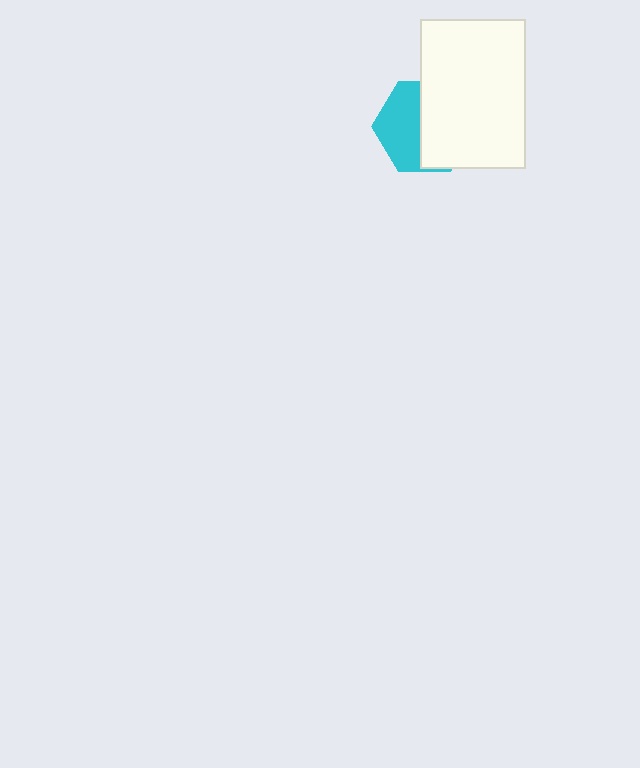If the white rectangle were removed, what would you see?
You would see the complete cyan hexagon.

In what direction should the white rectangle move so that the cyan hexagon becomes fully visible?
The white rectangle should move right. That is the shortest direction to clear the overlap and leave the cyan hexagon fully visible.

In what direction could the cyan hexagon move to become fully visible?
The cyan hexagon could move left. That would shift it out from behind the white rectangle entirely.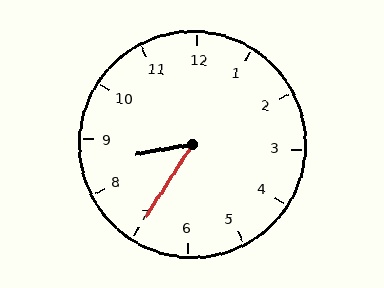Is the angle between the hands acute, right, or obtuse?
It is acute.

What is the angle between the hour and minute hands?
Approximately 48 degrees.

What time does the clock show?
8:35.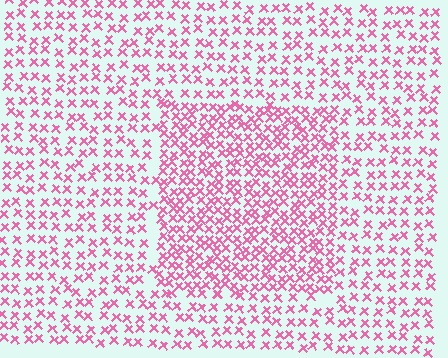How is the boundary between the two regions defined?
The boundary is defined by a change in element density (approximately 1.8x ratio). All elements are the same color, size, and shape.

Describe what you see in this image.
The image contains small pink elements arranged at two different densities. A rectangle-shaped region is visible where the elements are more densely packed than the surrounding area.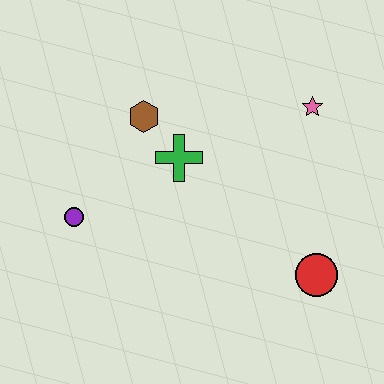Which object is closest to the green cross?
The brown hexagon is closest to the green cross.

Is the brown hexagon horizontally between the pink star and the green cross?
No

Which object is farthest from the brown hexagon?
The red circle is farthest from the brown hexagon.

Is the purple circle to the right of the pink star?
No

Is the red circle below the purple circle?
Yes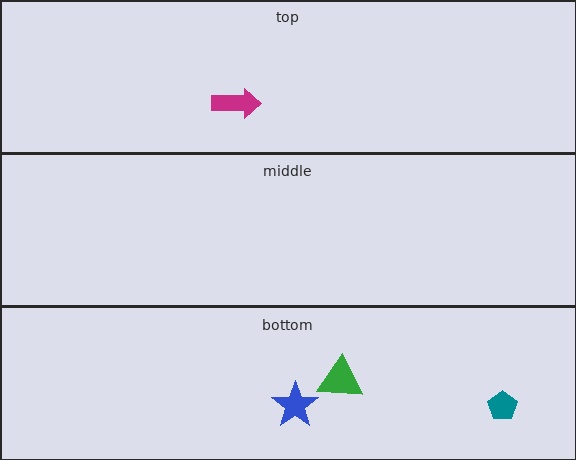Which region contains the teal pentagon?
The bottom region.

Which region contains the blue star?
The bottom region.